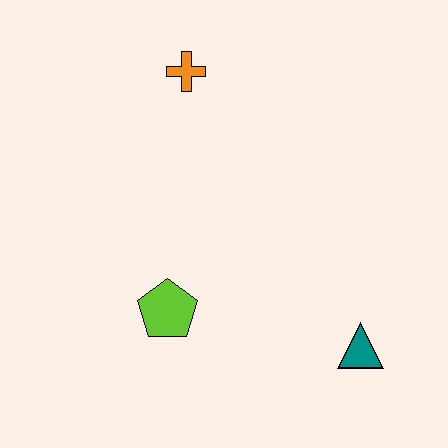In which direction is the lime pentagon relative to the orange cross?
The lime pentagon is below the orange cross.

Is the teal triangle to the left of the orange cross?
No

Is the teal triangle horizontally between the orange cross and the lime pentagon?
No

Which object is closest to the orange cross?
The lime pentagon is closest to the orange cross.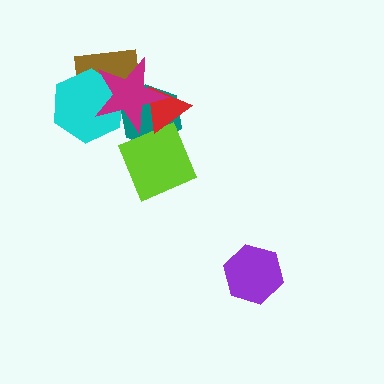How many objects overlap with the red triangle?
4 objects overlap with the red triangle.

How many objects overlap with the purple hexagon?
0 objects overlap with the purple hexagon.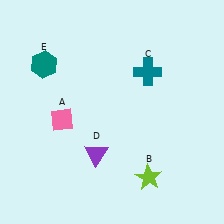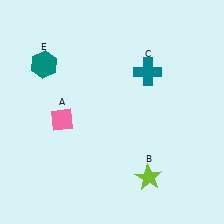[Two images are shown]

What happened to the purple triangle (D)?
The purple triangle (D) was removed in Image 2. It was in the bottom-left area of Image 1.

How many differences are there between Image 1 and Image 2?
There is 1 difference between the two images.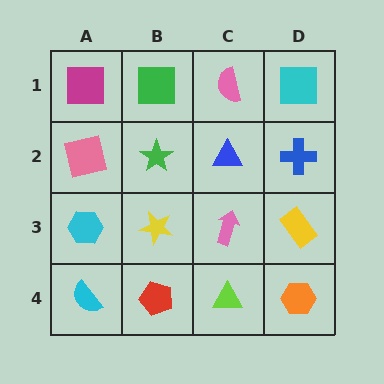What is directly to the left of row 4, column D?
A lime triangle.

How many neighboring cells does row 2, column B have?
4.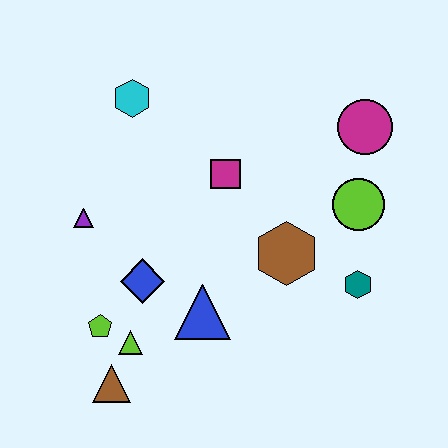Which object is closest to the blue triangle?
The blue diamond is closest to the blue triangle.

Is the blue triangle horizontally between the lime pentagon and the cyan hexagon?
No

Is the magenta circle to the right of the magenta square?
Yes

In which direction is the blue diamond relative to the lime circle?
The blue diamond is to the left of the lime circle.